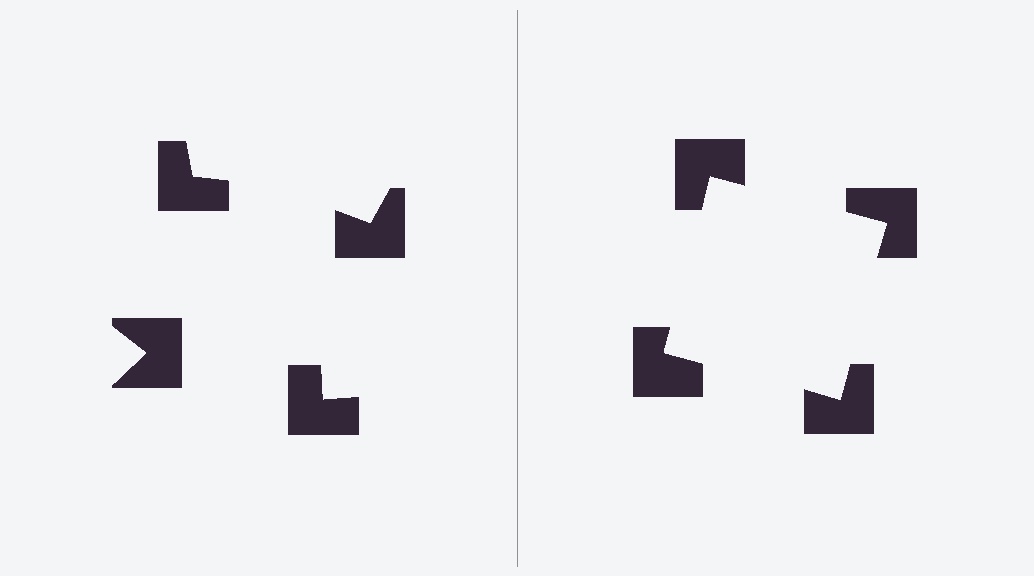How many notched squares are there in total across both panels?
8 — 4 on each side.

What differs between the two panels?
The notched squares are positioned identically on both sides; only the wedge orientations differ. On the right they align to a square; on the left they are misaligned.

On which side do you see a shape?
An illusory square appears on the right side. On the left side the wedge cuts are rotated, so no coherent shape forms.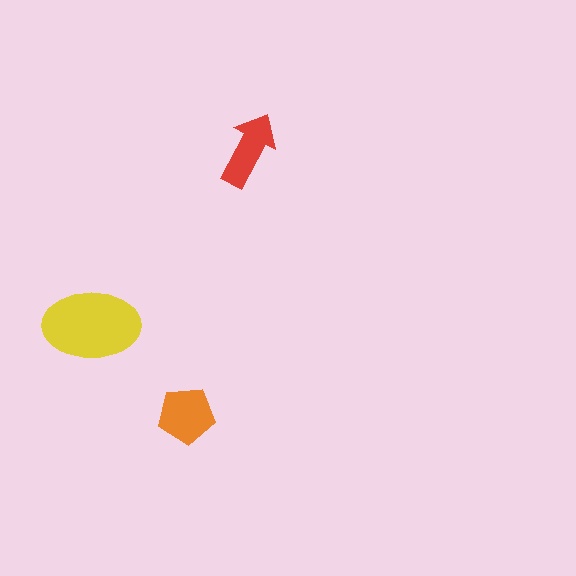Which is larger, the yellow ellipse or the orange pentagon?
The yellow ellipse.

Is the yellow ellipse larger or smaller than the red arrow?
Larger.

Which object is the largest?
The yellow ellipse.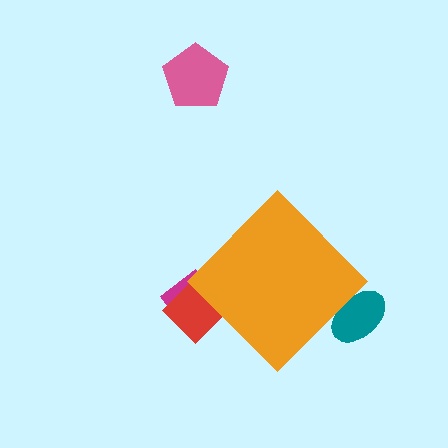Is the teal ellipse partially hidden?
Yes, the teal ellipse is partially hidden behind the orange diamond.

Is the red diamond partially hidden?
Yes, the red diamond is partially hidden behind the orange diamond.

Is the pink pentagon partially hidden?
No, the pink pentagon is fully visible.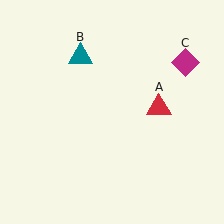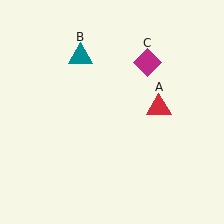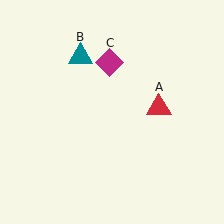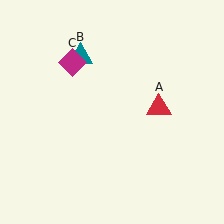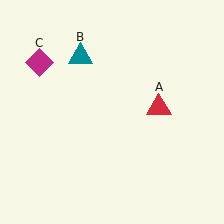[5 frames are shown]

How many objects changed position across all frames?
1 object changed position: magenta diamond (object C).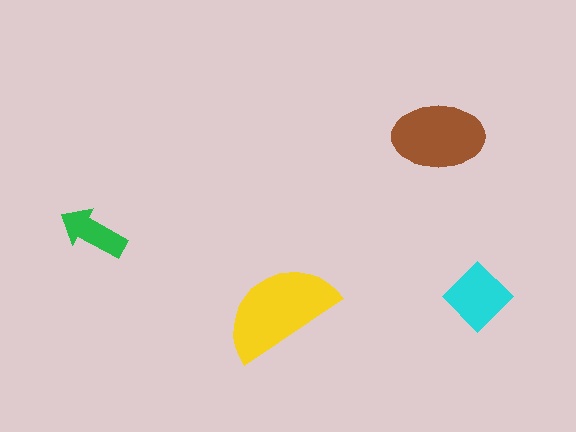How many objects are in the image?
There are 4 objects in the image.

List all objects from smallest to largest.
The green arrow, the cyan diamond, the brown ellipse, the yellow semicircle.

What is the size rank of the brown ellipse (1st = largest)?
2nd.